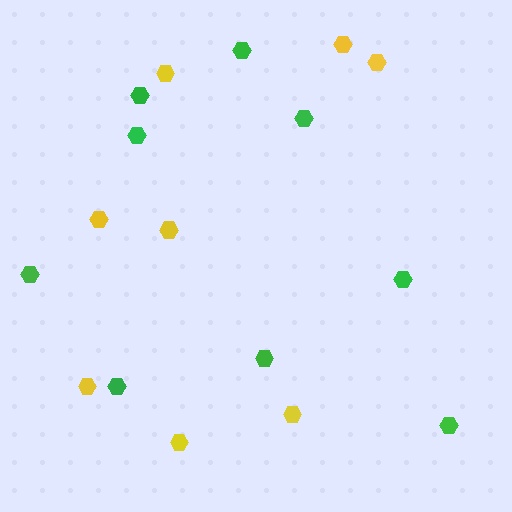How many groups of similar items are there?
There are 2 groups: one group of green hexagons (9) and one group of yellow hexagons (8).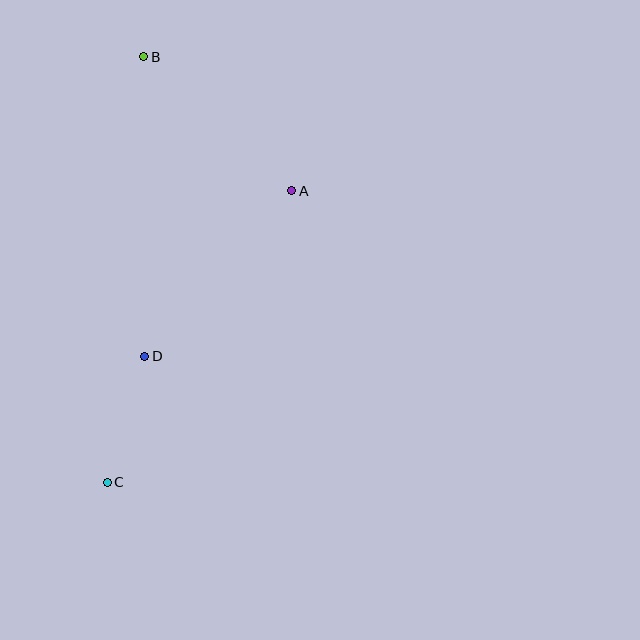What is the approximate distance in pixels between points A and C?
The distance between A and C is approximately 345 pixels.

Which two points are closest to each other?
Points C and D are closest to each other.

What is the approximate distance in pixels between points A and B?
The distance between A and B is approximately 200 pixels.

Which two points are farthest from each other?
Points B and C are farthest from each other.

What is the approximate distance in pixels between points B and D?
The distance between B and D is approximately 300 pixels.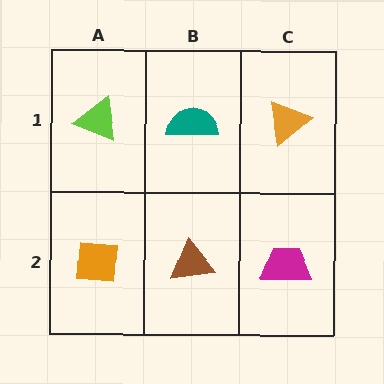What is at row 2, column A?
An orange square.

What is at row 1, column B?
A teal semicircle.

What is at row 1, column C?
An orange triangle.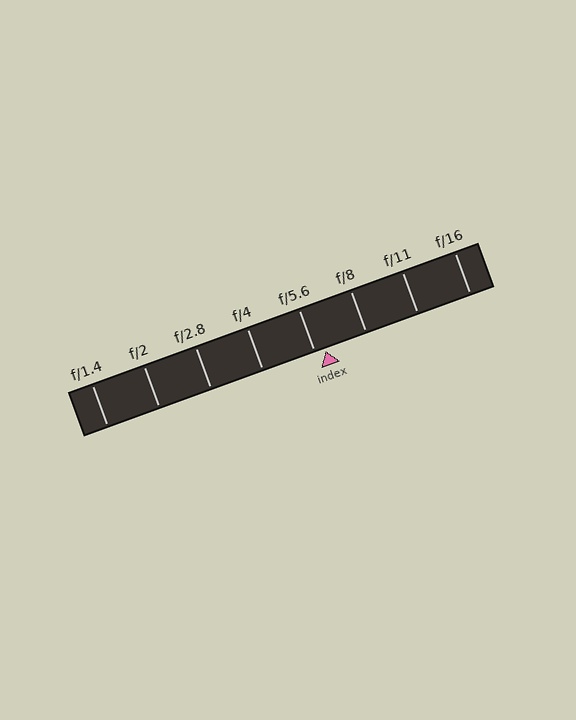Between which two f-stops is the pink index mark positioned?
The index mark is between f/5.6 and f/8.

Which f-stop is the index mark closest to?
The index mark is closest to f/5.6.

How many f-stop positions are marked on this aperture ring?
There are 8 f-stop positions marked.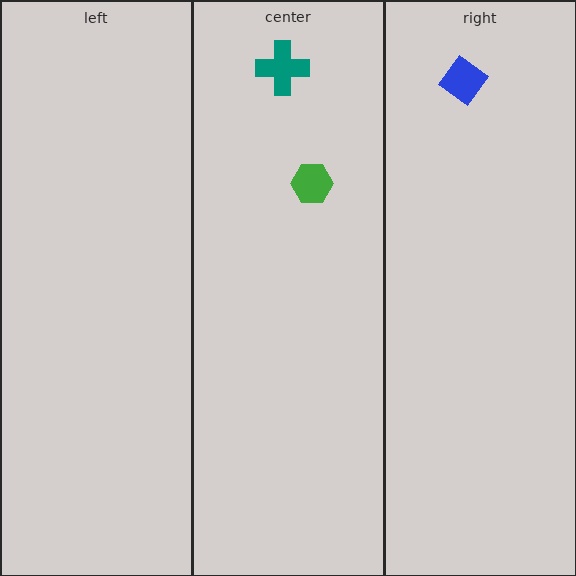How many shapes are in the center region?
2.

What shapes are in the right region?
The blue diamond.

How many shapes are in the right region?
1.